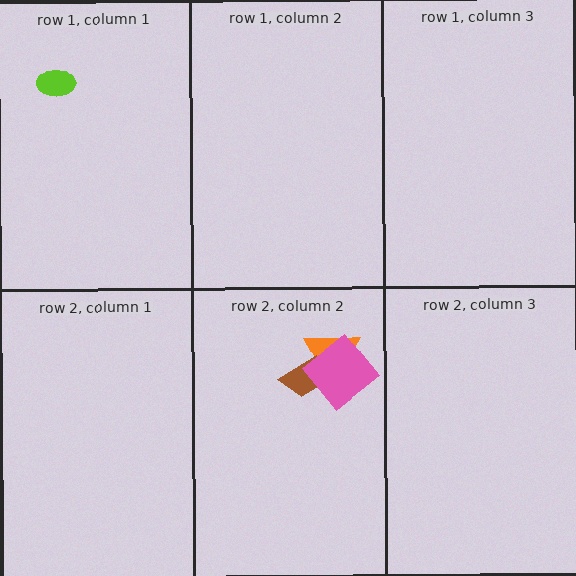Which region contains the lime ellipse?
The row 1, column 1 region.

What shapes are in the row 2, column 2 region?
The orange triangle, the brown trapezoid, the pink diamond.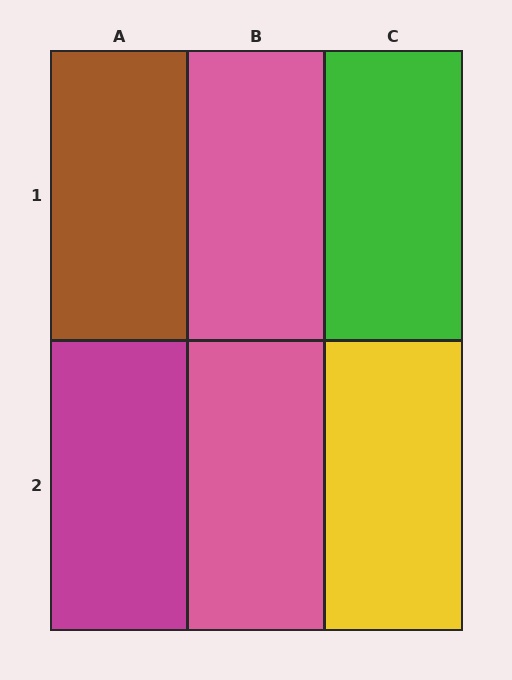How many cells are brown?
1 cell is brown.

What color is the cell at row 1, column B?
Pink.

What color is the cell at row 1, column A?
Brown.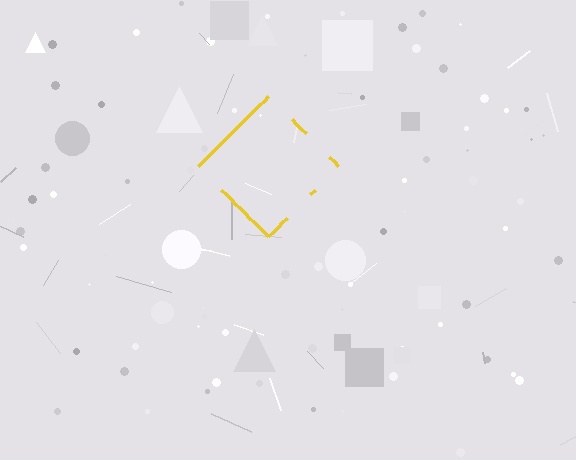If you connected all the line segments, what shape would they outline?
They would outline a diamond.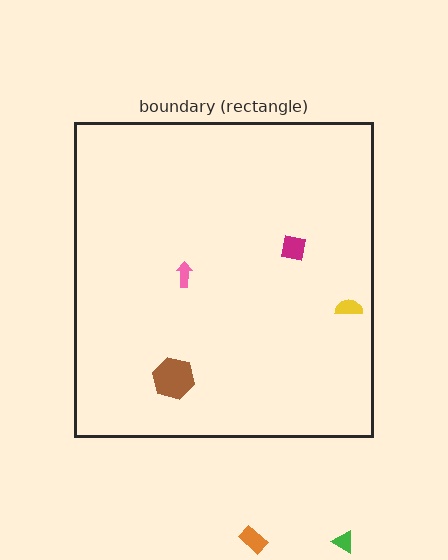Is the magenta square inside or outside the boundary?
Inside.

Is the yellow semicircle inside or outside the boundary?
Inside.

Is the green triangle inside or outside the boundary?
Outside.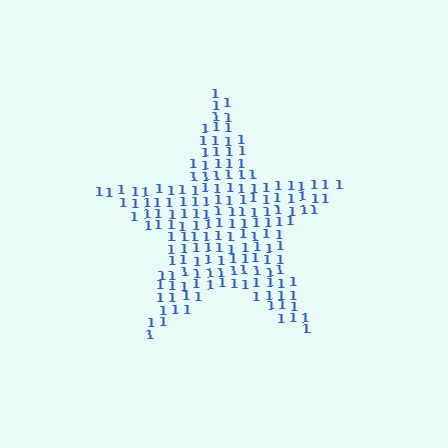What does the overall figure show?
The overall figure shows a star.